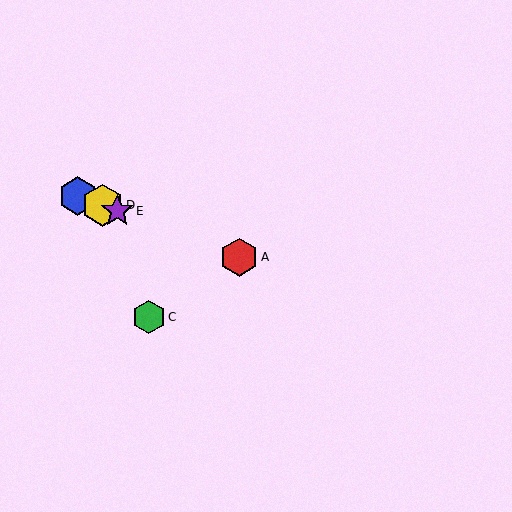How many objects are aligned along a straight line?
4 objects (A, B, D, E) are aligned along a straight line.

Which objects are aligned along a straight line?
Objects A, B, D, E are aligned along a straight line.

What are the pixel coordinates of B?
Object B is at (78, 196).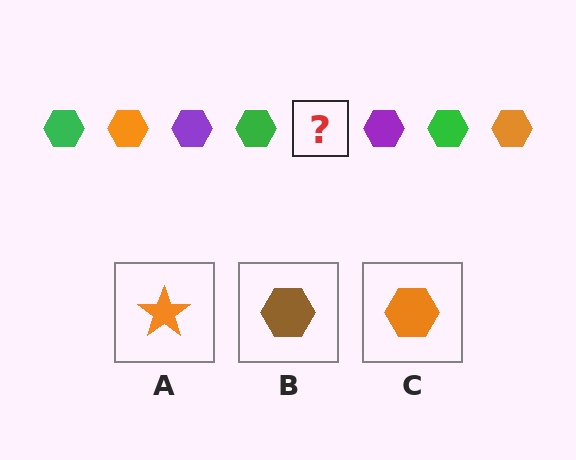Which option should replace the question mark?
Option C.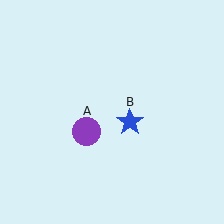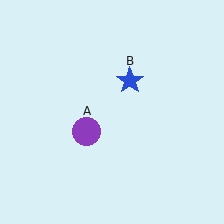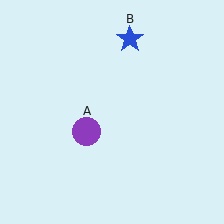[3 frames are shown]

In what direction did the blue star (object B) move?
The blue star (object B) moved up.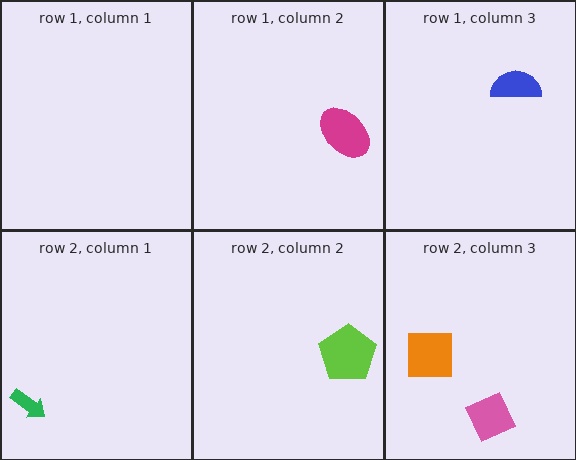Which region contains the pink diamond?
The row 2, column 3 region.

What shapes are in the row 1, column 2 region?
The magenta ellipse.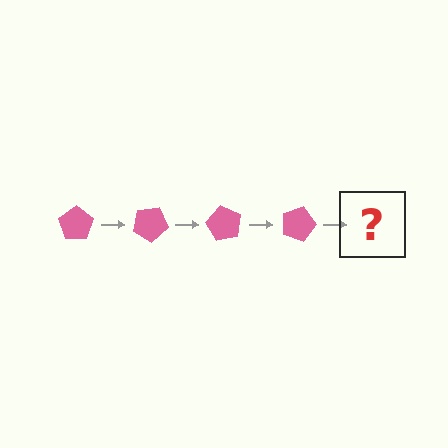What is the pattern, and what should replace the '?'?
The pattern is that the pentagon rotates 30 degrees each step. The '?' should be a pink pentagon rotated 120 degrees.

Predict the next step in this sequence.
The next step is a pink pentagon rotated 120 degrees.